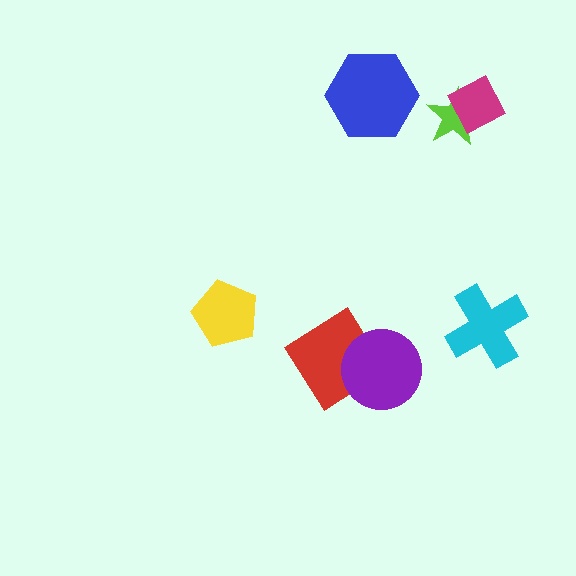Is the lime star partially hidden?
Yes, it is partially covered by another shape.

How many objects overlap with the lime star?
1 object overlaps with the lime star.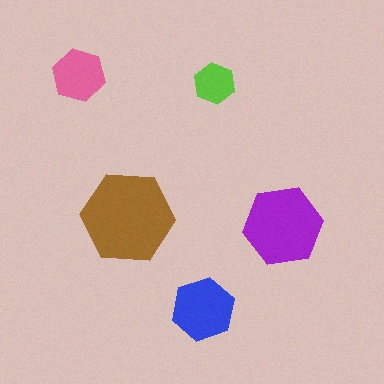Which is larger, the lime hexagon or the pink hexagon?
The pink one.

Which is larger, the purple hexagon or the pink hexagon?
The purple one.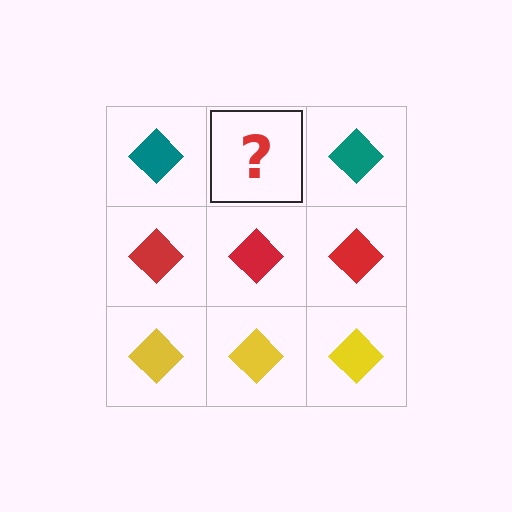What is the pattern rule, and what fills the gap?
The rule is that each row has a consistent color. The gap should be filled with a teal diamond.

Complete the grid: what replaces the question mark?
The question mark should be replaced with a teal diamond.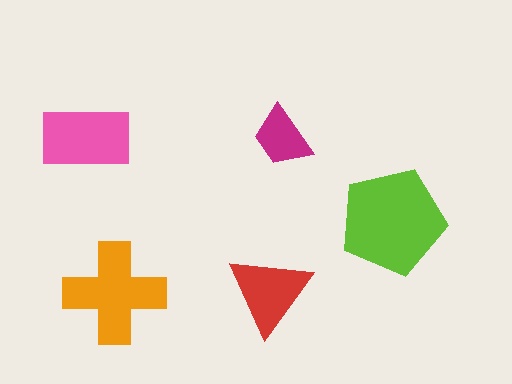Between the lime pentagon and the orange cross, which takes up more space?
The lime pentagon.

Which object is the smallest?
The magenta trapezoid.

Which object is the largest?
The lime pentagon.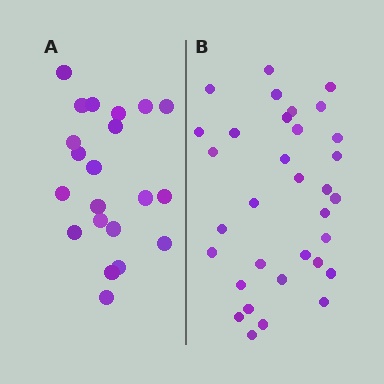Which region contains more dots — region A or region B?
Region B (the right region) has more dots.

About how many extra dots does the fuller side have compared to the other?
Region B has roughly 12 or so more dots than region A.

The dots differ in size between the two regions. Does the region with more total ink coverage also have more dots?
No. Region A has more total ink coverage because its dots are larger, but region B actually contains more individual dots. Total area can be misleading — the number of items is what matters here.